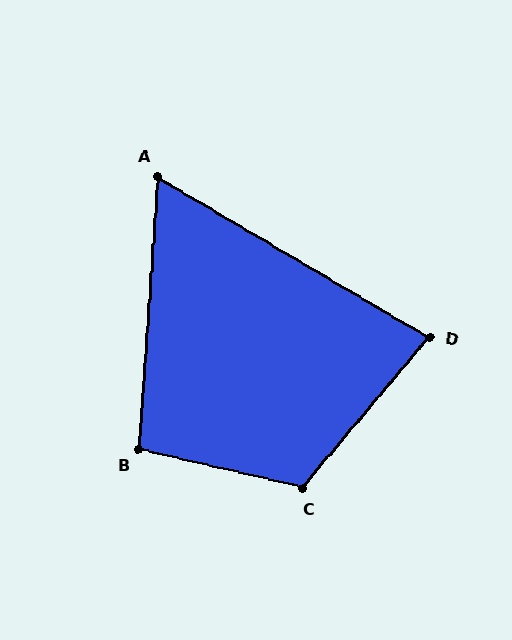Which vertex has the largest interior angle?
C, at approximately 117 degrees.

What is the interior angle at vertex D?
Approximately 81 degrees (acute).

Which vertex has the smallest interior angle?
A, at approximately 63 degrees.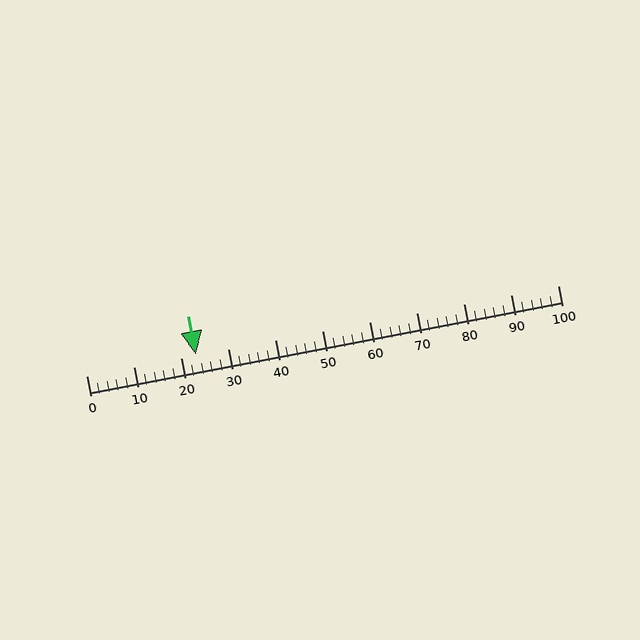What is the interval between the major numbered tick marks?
The major tick marks are spaced 10 units apart.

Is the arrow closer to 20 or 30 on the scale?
The arrow is closer to 20.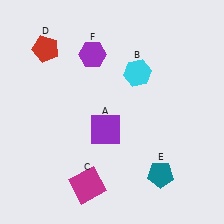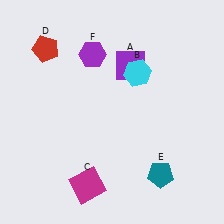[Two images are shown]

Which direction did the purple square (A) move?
The purple square (A) moved up.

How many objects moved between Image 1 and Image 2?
1 object moved between the two images.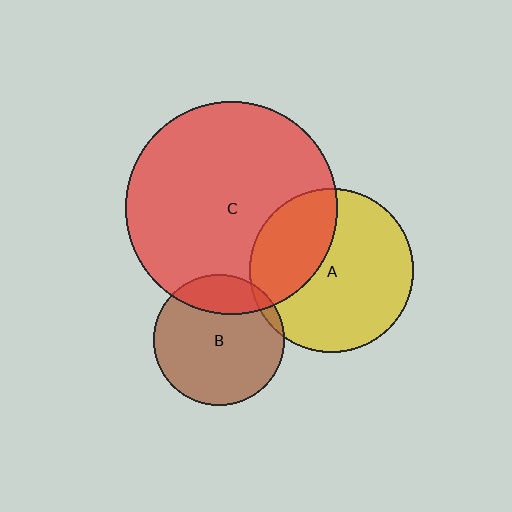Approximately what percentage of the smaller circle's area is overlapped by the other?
Approximately 20%.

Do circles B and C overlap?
Yes.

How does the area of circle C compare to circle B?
Approximately 2.6 times.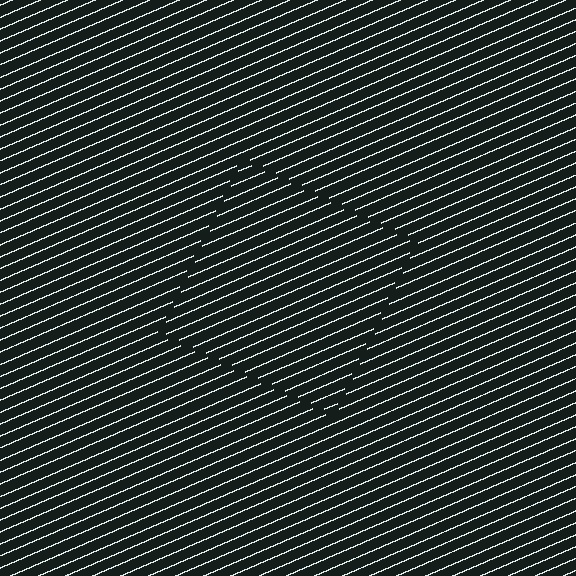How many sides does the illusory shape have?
4 sides — the line-ends trace a square.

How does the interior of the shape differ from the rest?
The interior of the shape contains the same grating, shifted by half a period — the contour is defined by the phase discontinuity where line-ends from the inner and outer gratings abut.